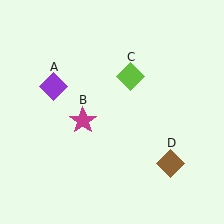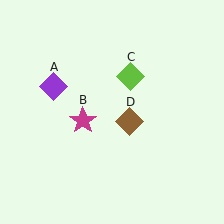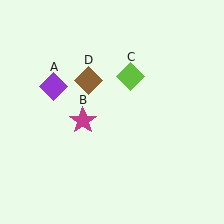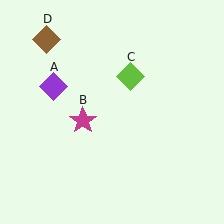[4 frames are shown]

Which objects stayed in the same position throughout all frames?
Purple diamond (object A) and magenta star (object B) and lime diamond (object C) remained stationary.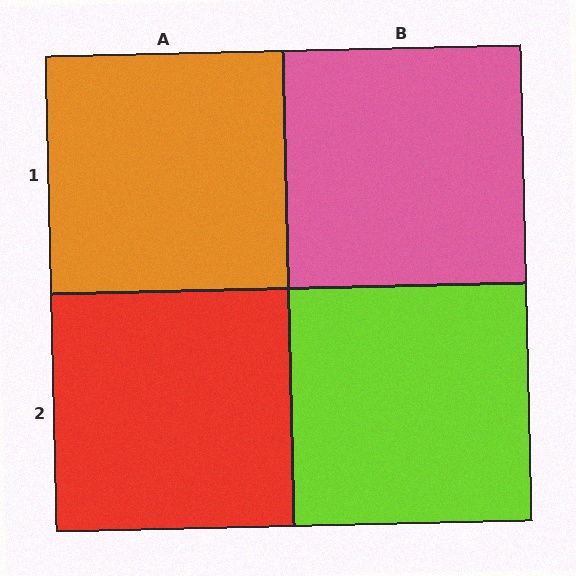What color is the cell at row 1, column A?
Orange.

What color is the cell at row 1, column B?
Pink.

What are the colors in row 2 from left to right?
Red, lime.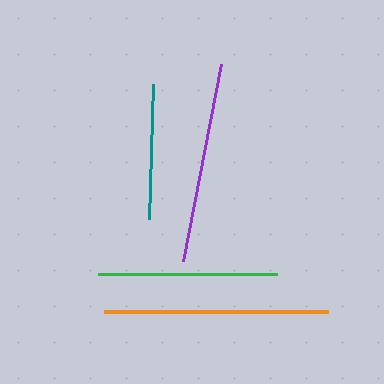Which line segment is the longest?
The orange line is the longest at approximately 224 pixels.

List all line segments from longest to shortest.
From longest to shortest: orange, purple, green, teal.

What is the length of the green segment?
The green segment is approximately 179 pixels long.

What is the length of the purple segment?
The purple segment is approximately 201 pixels long.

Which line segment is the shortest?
The teal line is the shortest at approximately 135 pixels.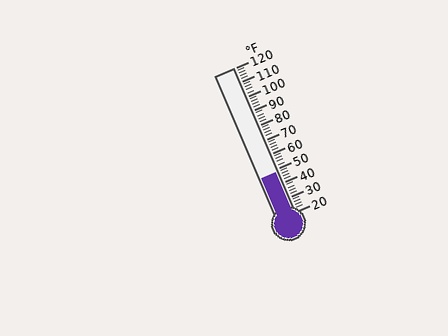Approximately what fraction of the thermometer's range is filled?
The thermometer is filled to approximately 30% of its range.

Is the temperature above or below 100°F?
The temperature is below 100°F.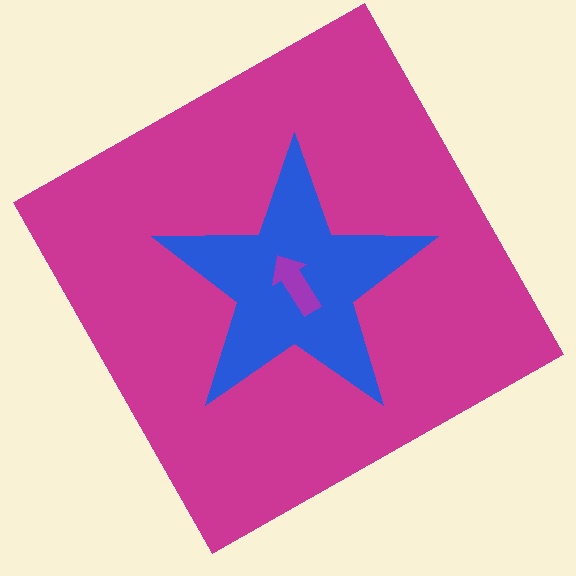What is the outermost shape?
The magenta square.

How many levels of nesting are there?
3.